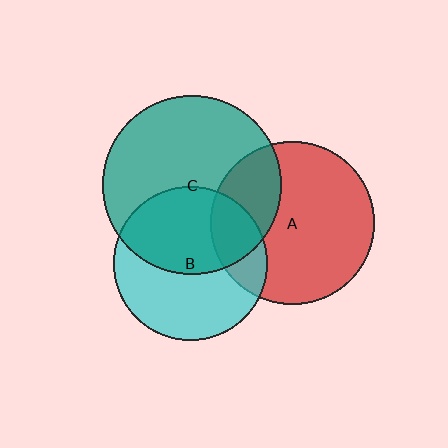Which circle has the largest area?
Circle C (teal).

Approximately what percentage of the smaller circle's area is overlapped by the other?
Approximately 20%.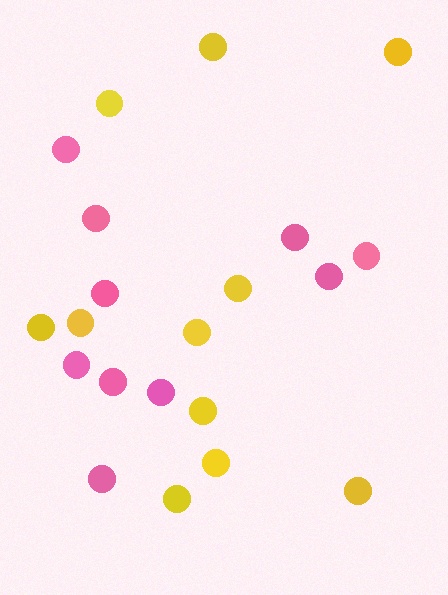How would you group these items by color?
There are 2 groups: one group of pink circles (10) and one group of yellow circles (11).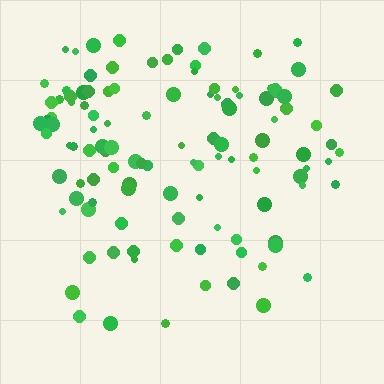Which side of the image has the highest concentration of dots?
The top.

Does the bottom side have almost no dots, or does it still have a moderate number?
Still a moderate number, just noticeably fewer than the top.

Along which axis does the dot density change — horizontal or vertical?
Vertical.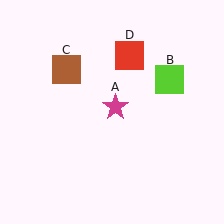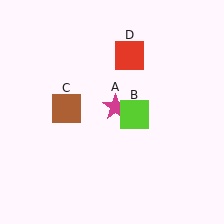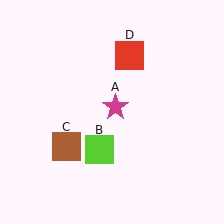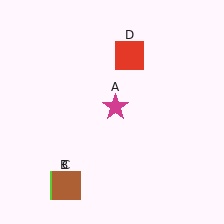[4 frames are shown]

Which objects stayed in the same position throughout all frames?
Magenta star (object A) and red square (object D) remained stationary.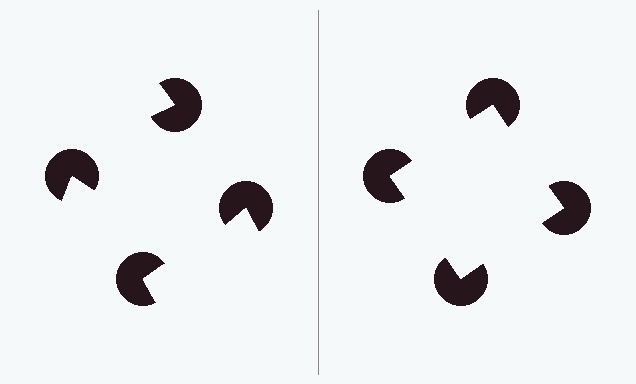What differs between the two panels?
The pac-man discs are positioned identically on both sides; only the wedge orientations differ. On the right they align to a square; on the left they are misaligned.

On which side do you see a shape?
An illusory square appears on the right side. On the left side the wedge cuts are rotated, so no coherent shape forms.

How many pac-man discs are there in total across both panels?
8 — 4 on each side.